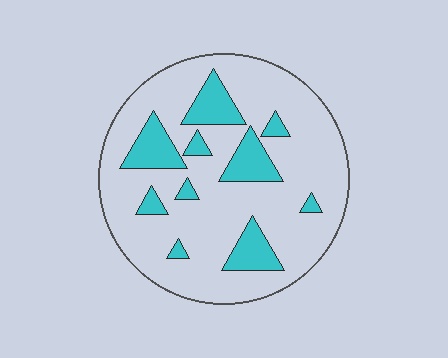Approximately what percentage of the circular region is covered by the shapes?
Approximately 20%.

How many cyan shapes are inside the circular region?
10.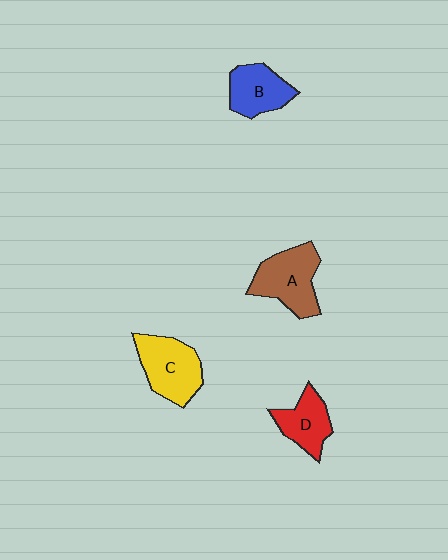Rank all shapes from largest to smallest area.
From largest to smallest: A (brown), C (yellow), B (blue), D (red).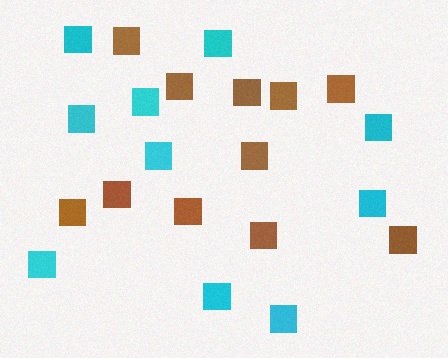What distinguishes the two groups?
There are 2 groups: one group of cyan squares (10) and one group of brown squares (11).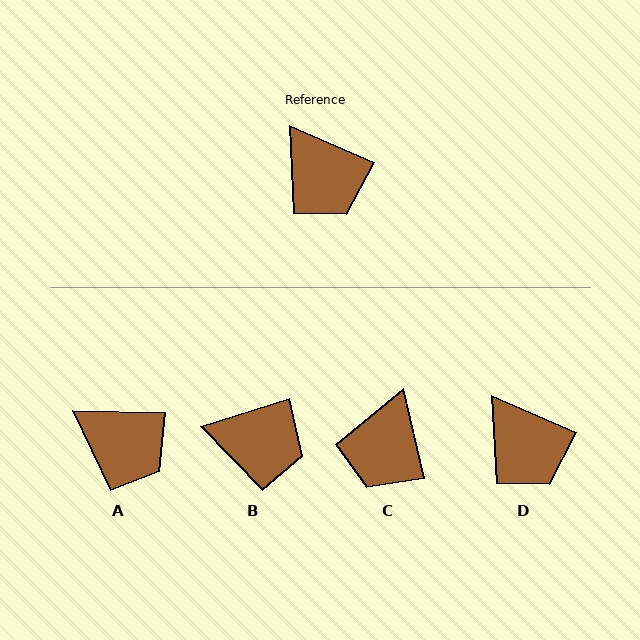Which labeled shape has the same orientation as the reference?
D.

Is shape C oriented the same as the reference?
No, it is off by about 54 degrees.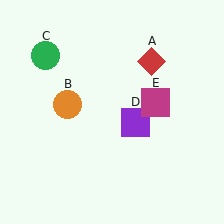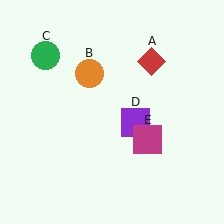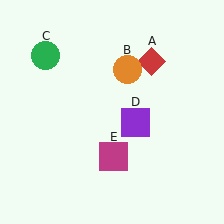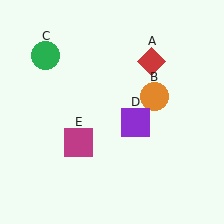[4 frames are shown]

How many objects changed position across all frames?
2 objects changed position: orange circle (object B), magenta square (object E).